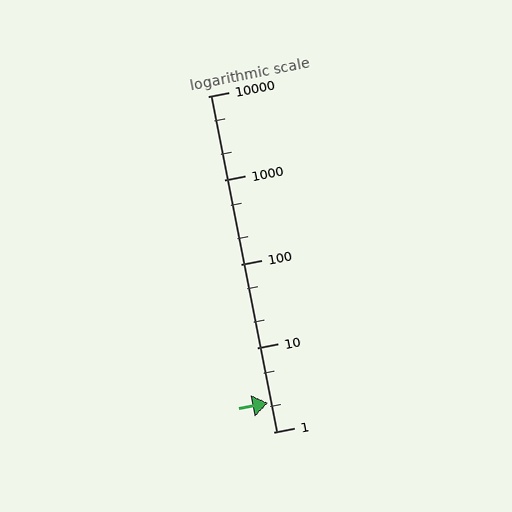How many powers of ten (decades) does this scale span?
The scale spans 4 decades, from 1 to 10000.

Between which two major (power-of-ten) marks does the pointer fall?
The pointer is between 1 and 10.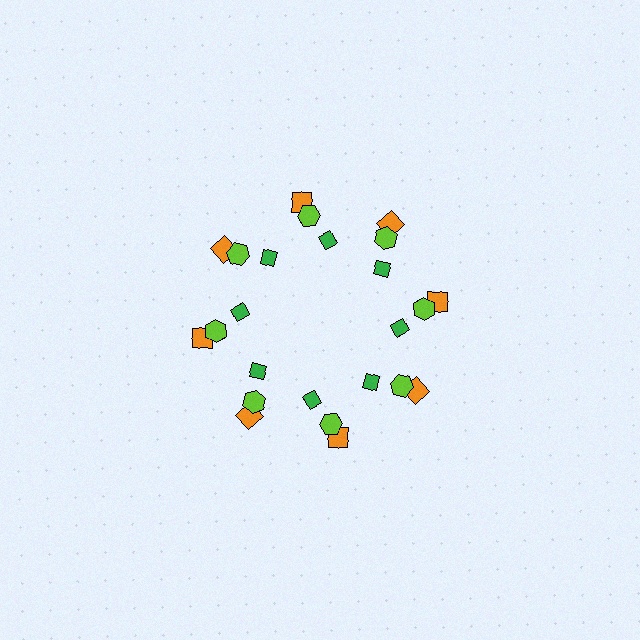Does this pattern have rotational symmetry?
Yes, this pattern has 8-fold rotational symmetry. It looks the same after rotating 45 degrees around the center.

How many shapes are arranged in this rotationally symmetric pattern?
There are 24 shapes, arranged in 8 groups of 3.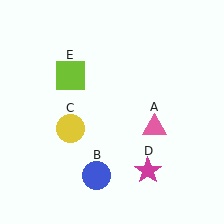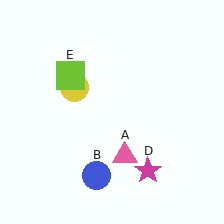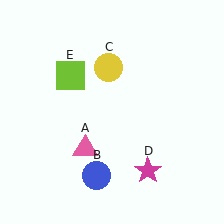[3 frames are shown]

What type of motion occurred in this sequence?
The pink triangle (object A), yellow circle (object C) rotated clockwise around the center of the scene.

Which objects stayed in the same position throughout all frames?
Blue circle (object B) and magenta star (object D) and lime square (object E) remained stationary.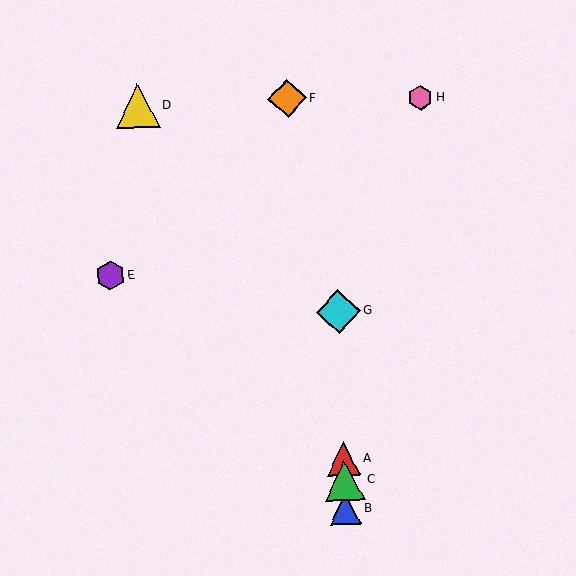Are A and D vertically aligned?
No, A is at x≈343 and D is at x≈137.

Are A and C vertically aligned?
Yes, both are at x≈343.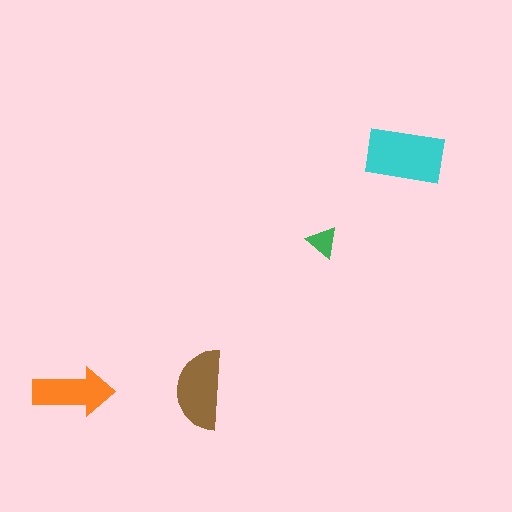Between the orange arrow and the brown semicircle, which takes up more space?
The brown semicircle.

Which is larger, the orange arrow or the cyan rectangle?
The cyan rectangle.